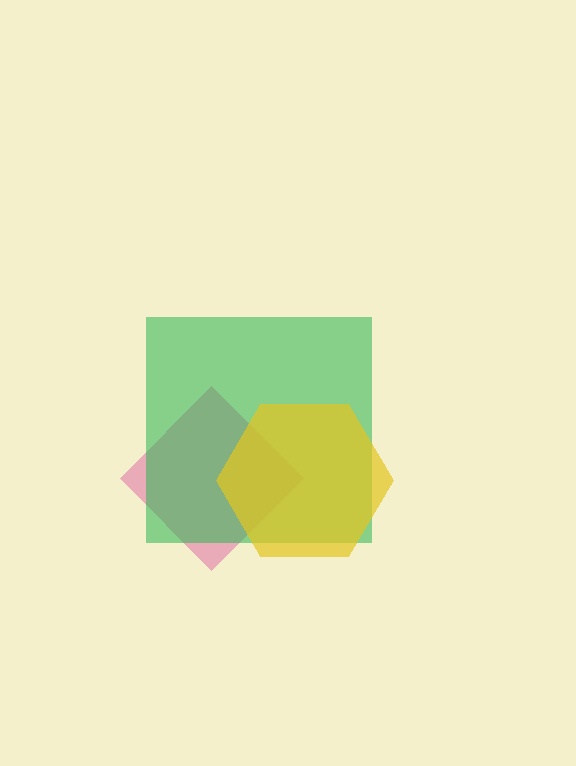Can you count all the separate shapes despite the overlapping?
Yes, there are 3 separate shapes.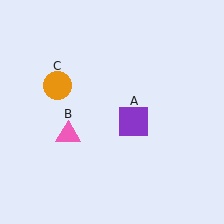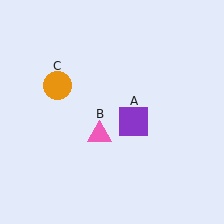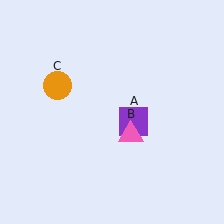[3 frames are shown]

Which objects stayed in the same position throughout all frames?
Purple square (object A) and orange circle (object C) remained stationary.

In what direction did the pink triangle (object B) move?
The pink triangle (object B) moved right.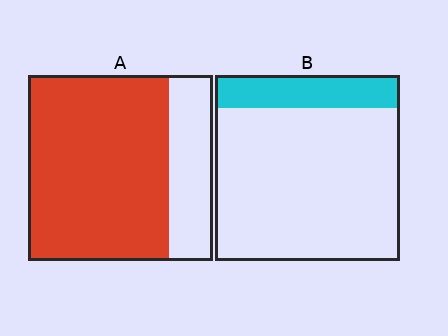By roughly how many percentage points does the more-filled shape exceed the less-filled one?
By roughly 60 percentage points (A over B).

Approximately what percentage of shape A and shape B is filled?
A is approximately 75% and B is approximately 20%.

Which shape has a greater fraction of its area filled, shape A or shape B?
Shape A.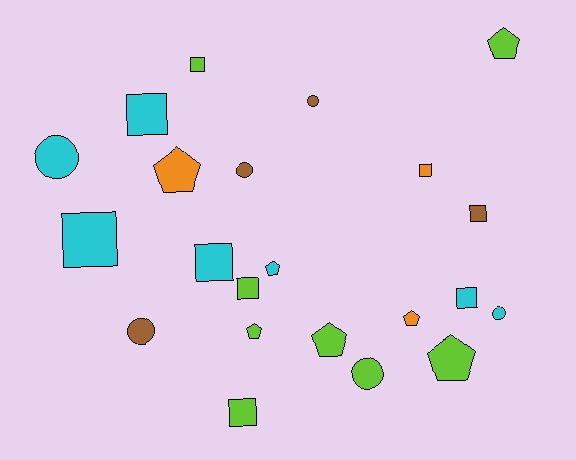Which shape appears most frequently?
Square, with 9 objects.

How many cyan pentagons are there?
There is 1 cyan pentagon.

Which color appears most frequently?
Lime, with 8 objects.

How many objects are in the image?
There are 22 objects.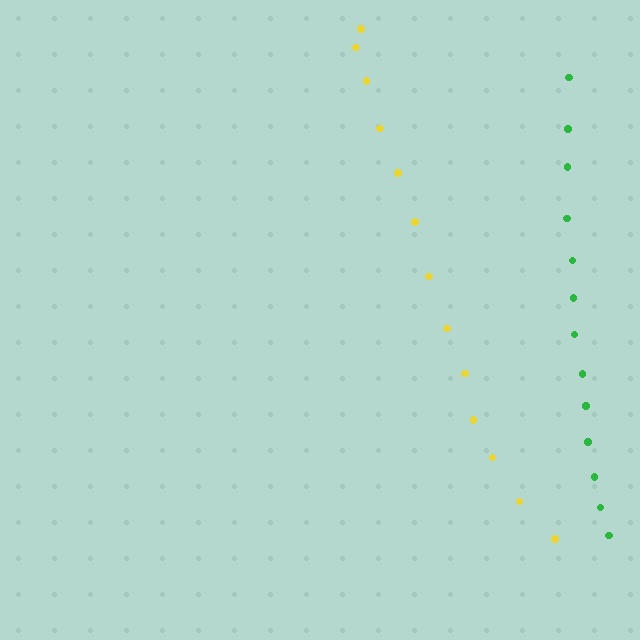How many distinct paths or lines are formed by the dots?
There are 2 distinct paths.